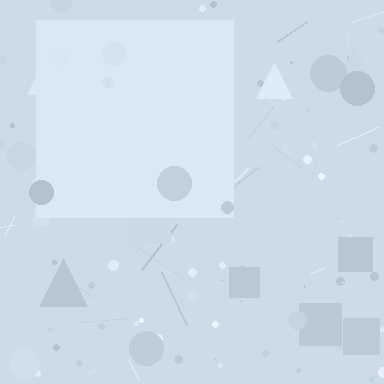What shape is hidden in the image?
A square is hidden in the image.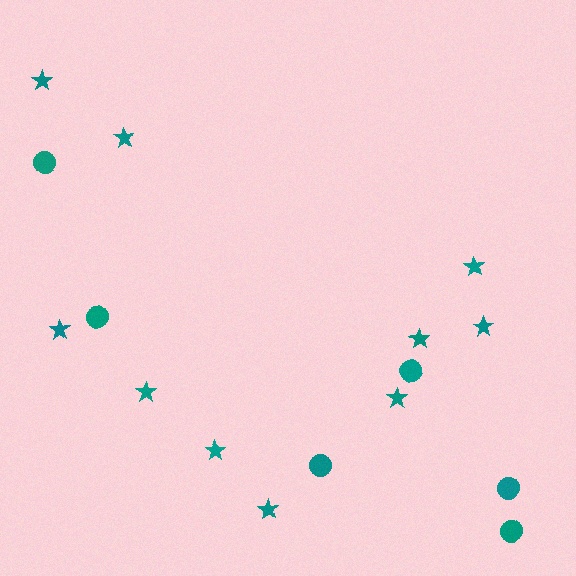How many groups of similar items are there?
There are 2 groups: one group of circles (6) and one group of stars (10).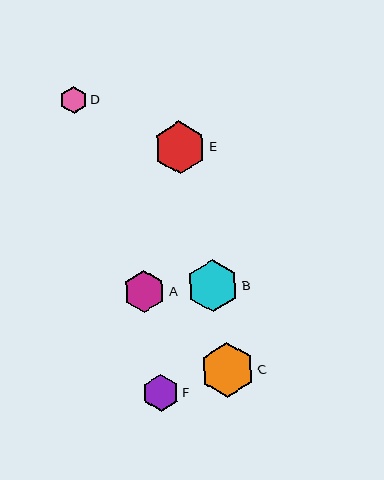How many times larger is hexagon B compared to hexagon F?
Hexagon B is approximately 1.5 times the size of hexagon F.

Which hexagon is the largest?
Hexagon C is the largest with a size of approximately 55 pixels.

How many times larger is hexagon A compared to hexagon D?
Hexagon A is approximately 1.5 times the size of hexagon D.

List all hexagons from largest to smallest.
From largest to smallest: C, E, B, A, F, D.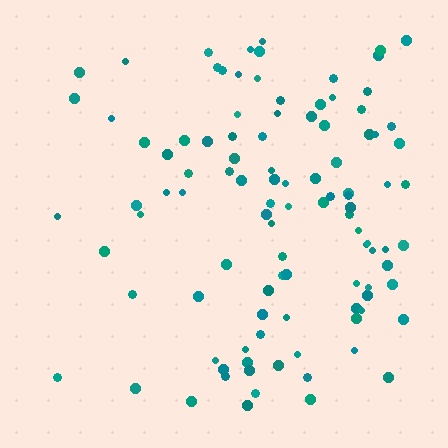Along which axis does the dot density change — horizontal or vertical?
Horizontal.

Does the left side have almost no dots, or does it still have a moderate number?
Still a moderate number, just noticeably fewer than the right.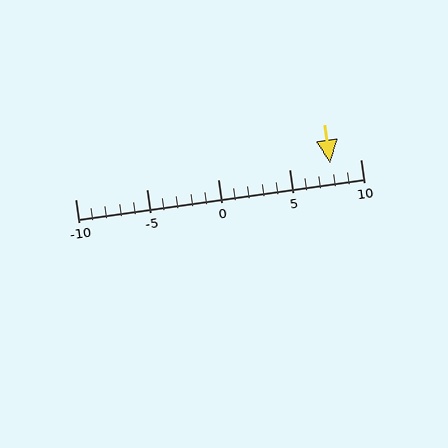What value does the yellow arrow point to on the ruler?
The yellow arrow points to approximately 8.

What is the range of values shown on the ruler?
The ruler shows values from -10 to 10.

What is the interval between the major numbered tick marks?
The major tick marks are spaced 5 units apart.